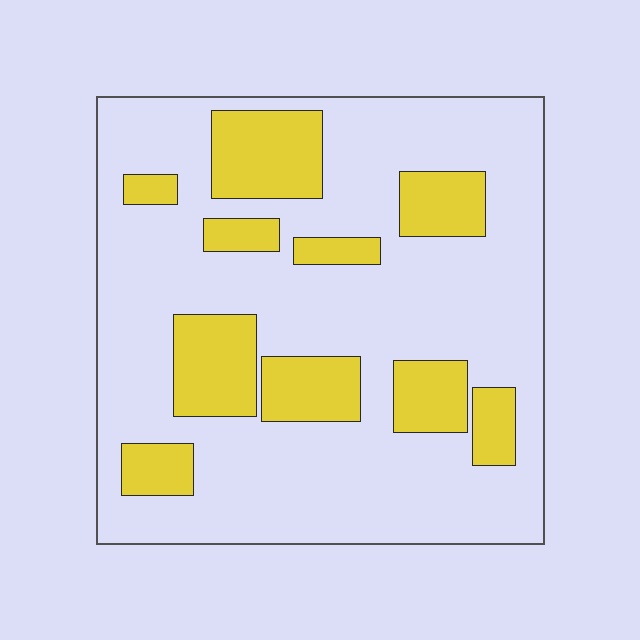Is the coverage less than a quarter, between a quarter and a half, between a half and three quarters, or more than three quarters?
Between a quarter and a half.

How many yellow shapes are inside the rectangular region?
10.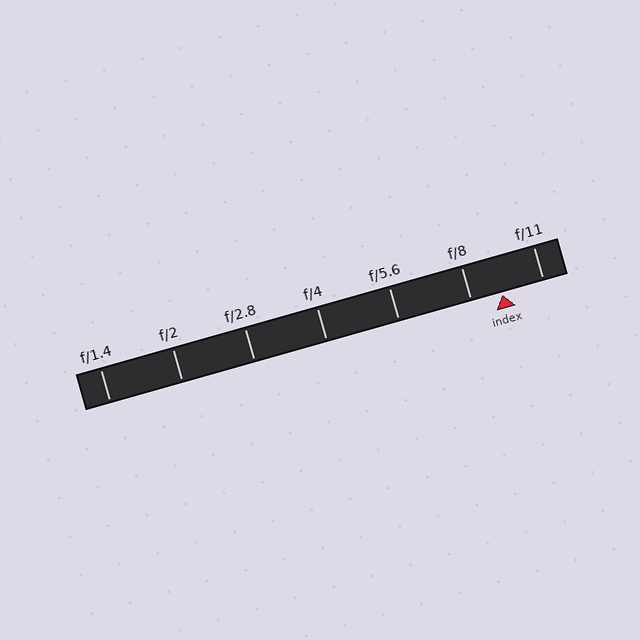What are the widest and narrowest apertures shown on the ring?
The widest aperture shown is f/1.4 and the narrowest is f/11.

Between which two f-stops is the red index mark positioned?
The index mark is between f/8 and f/11.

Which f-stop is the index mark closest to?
The index mark is closest to f/8.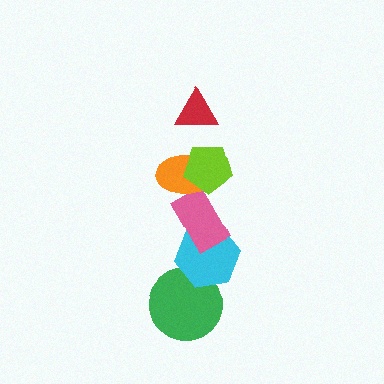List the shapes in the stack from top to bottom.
From top to bottom: the red triangle, the lime pentagon, the orange ellipse, the pink rectangle, the cyan hexagon, the green circle.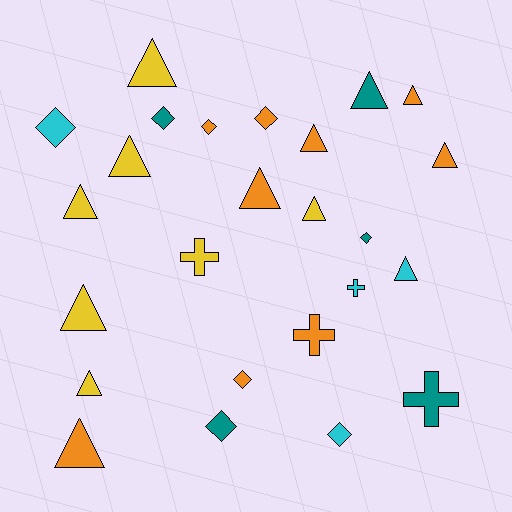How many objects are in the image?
There are 25 objects.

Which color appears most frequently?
Orange, with 9 objects.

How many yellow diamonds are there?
There are no yellow diamonds.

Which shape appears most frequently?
Triangle, with 13 objects.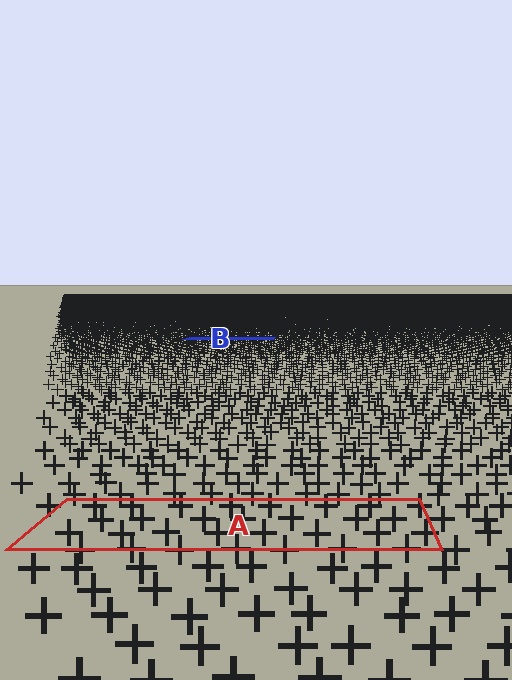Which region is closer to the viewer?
Region A is closer. The texture elements there are larger and more spread out.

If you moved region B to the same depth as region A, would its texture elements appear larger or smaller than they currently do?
They would appear larger. At a closer depth, the same texture elements are projected at a bigger on-screen size.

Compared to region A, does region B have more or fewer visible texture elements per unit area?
Region B has more texture elements per unit area — they are packed more densely because it is farther away.